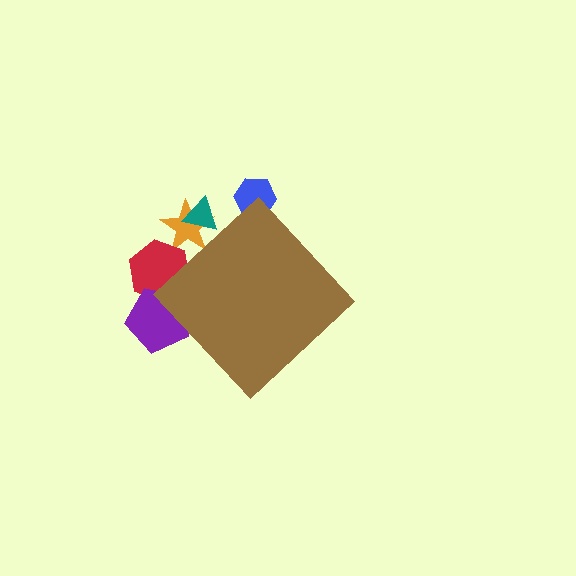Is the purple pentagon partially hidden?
Yes, the purple pentagon is partially hidden behind the brown diamond.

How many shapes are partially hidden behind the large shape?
5 shapes are partially hidden.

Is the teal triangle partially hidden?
Yes, the teal triangle is partially hidden behind the brown diamond.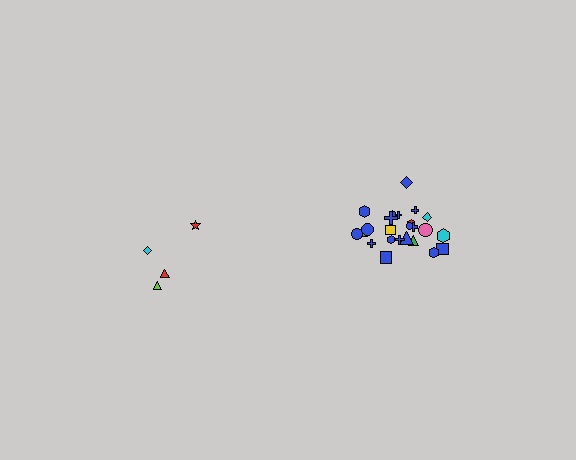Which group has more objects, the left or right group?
The right group.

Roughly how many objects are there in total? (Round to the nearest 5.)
Roughly 30 objects in total.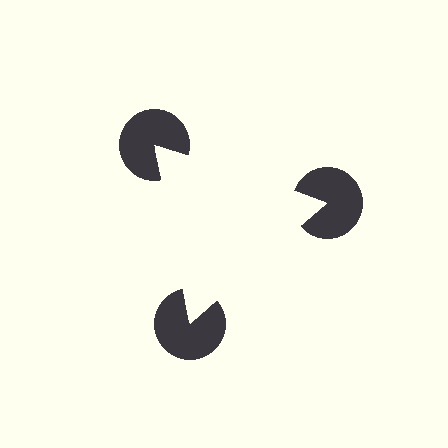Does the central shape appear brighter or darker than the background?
It typically appears slightly brighter than the background, even though no actual brightness change is drawn.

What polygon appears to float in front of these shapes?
An illusory triangle — its edges are inferred from the aligned wedge cuts in the pac-man discs, not physically drawn.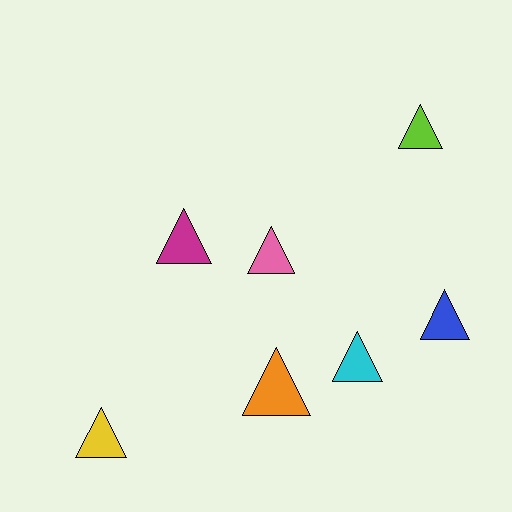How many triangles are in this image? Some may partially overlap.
There are 7 triangles.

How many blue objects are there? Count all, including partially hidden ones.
There is 1 blue object.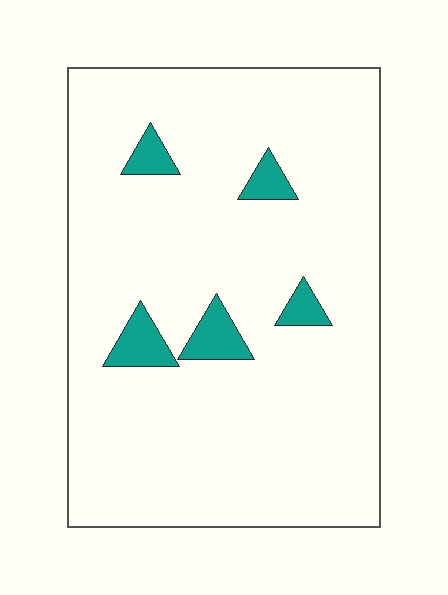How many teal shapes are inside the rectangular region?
5.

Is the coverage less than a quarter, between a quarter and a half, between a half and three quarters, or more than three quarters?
Less than a quarter.